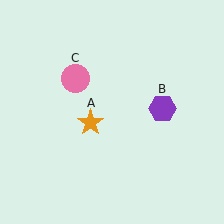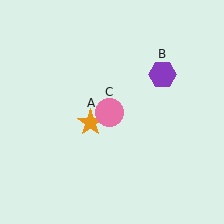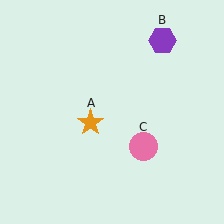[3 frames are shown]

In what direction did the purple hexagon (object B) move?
The purple hexagon (object B) moved up.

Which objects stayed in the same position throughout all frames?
Orange star (object A) remained stationary.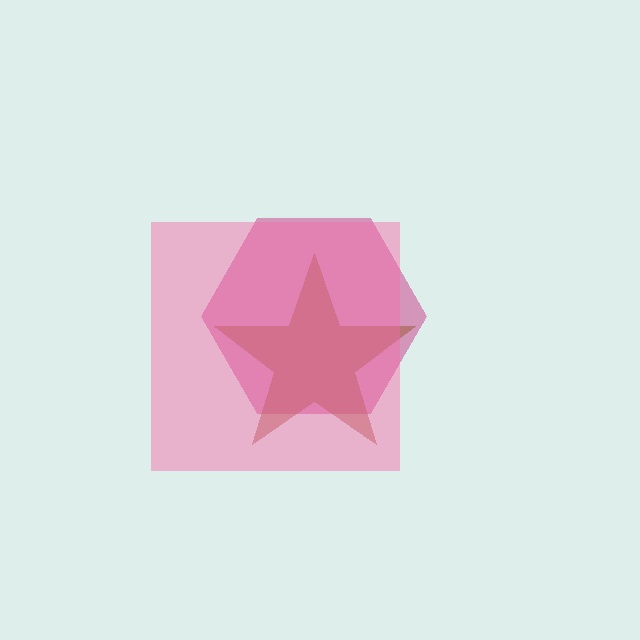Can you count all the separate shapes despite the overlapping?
Yes, there are 3 separate shapes.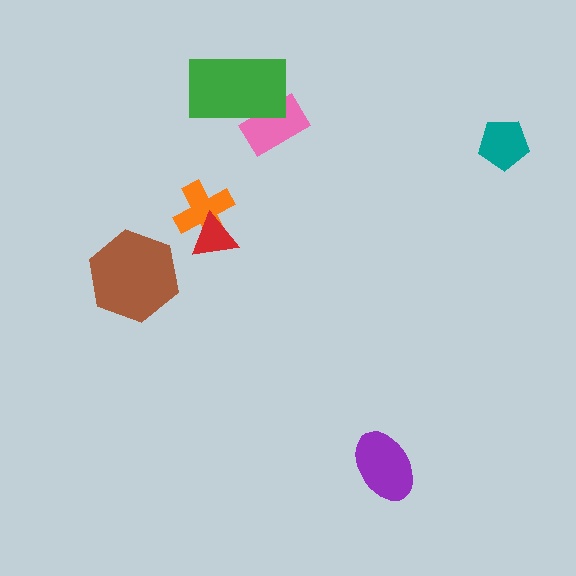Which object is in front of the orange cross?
The red triangle is in front of the orange cross.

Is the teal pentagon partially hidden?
No, no other shape covers it.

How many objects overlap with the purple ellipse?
0 objects overlap with the purple ellipse.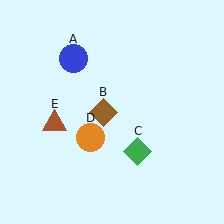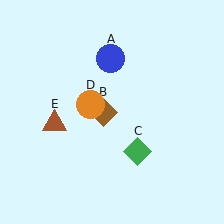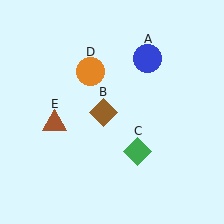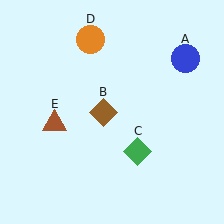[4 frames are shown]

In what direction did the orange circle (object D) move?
The orange circle (object D) moved up.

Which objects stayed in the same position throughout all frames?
Brown diamond (object B) and green diamond (object C) and brown triangle (object E) remained stationary.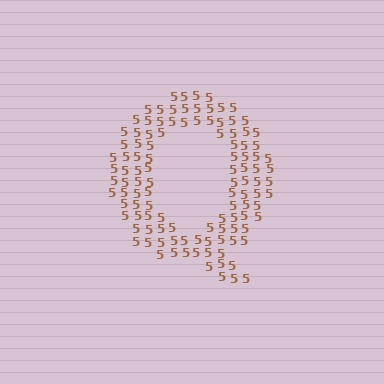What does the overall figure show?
The overall figure shows the letter Q.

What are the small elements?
The small elements are digit 5's.